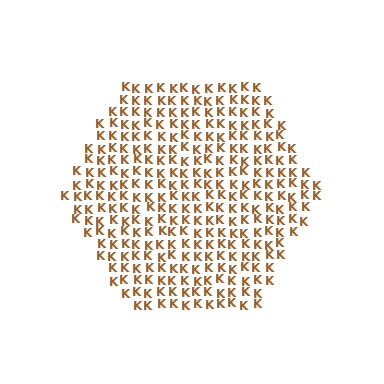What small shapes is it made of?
It is made of small letter K's.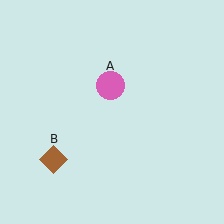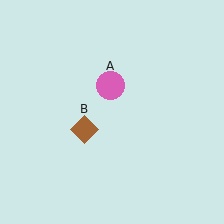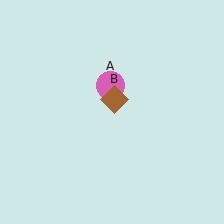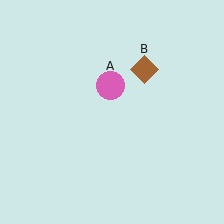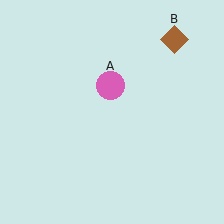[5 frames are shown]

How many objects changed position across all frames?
1 object changed position: brown diamond (object B).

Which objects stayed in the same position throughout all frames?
Pink circle (object A) remained stationary.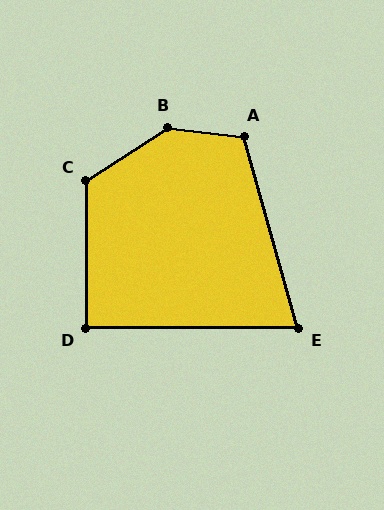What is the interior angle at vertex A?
Approximately 112 degrees (obtuse).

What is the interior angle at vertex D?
Approximately 90 degrees (approximately right).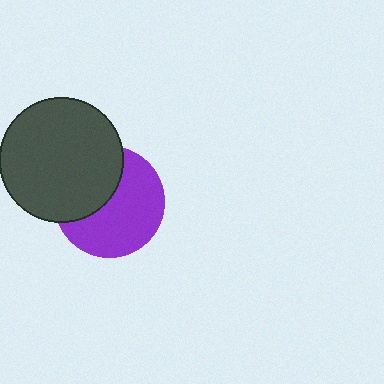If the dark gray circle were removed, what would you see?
You would see the complete purple circle.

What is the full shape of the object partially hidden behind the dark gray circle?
The partially hidden object is a purple circle.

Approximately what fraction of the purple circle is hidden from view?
Roughly 39% of the purple circle is hidden behind the dark gray circle.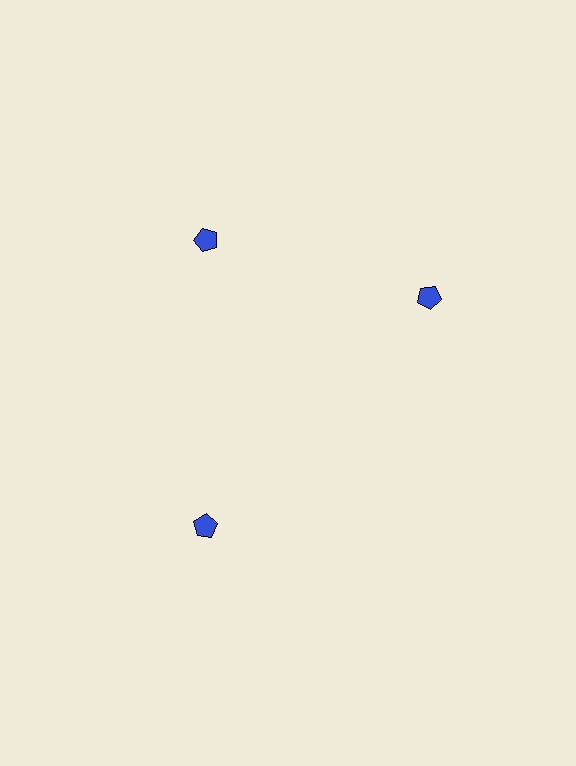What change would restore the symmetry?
The symmetry would be restored by rotating it back into even spacing with its neighbors so that all 3 pentagons sit at equal angles and equal distance from the center.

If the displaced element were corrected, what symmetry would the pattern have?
It would have 3-fold rotational symmetry — the pattern would map onto itself every 120 degrees.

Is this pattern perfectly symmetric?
No. The 3 blue pentagons are arranged in a ring, but one element near the 3 o'clock position is rotated out of alignment along the ring, breaking the 3-fold rotational symmetry.